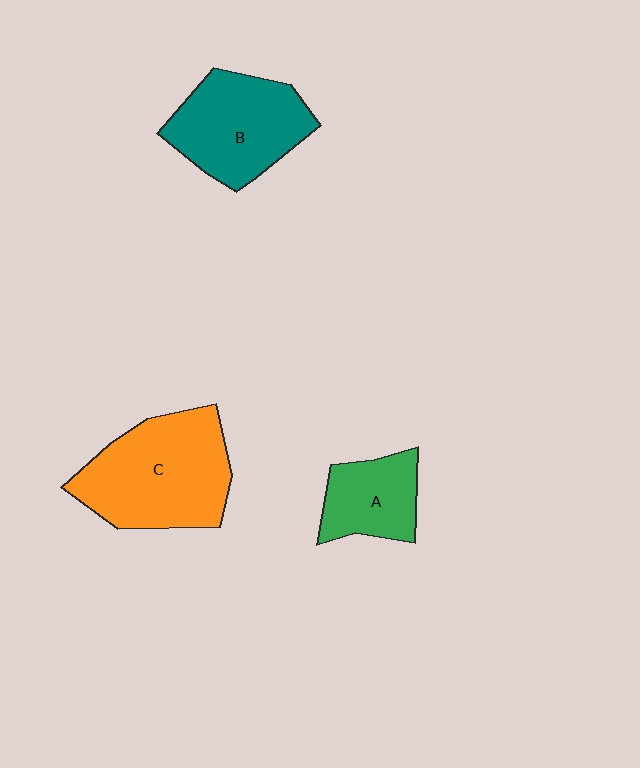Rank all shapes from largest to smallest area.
From largest to smallest: C (orange), B (teal), A (green).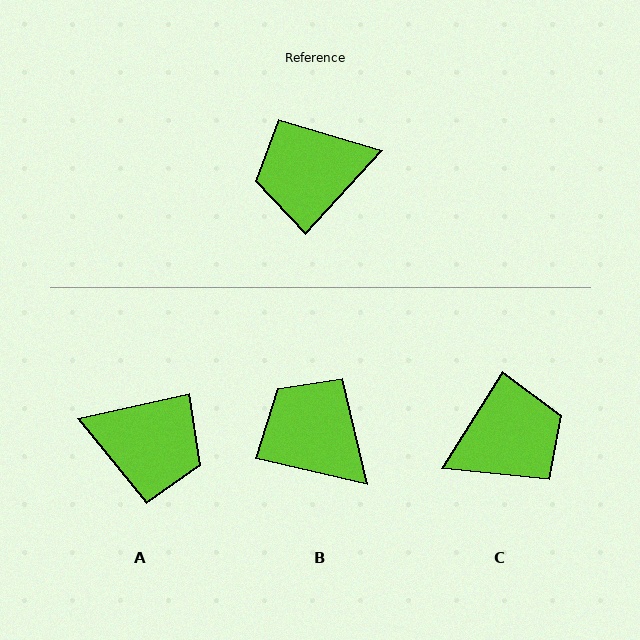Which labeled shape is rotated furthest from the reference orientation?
C, about 170 degrees away.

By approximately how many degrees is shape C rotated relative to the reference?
Approximately 170 degrees clockwise.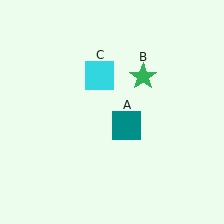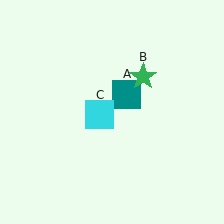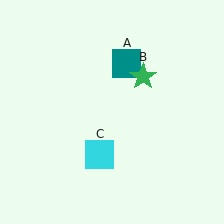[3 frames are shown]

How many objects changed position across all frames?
2 objects changed position: teal square (object A), cyan square (object C).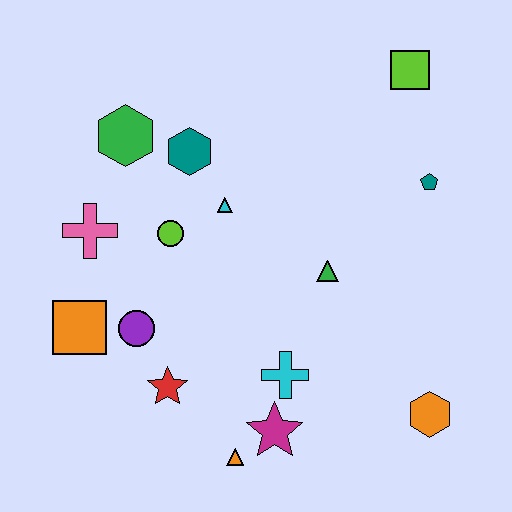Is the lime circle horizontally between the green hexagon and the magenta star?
Yes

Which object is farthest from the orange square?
The lime square is farthest from the orange square.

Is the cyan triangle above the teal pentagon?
No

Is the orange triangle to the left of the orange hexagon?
Yes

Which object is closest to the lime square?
The teal pentagon is closest to the lime square.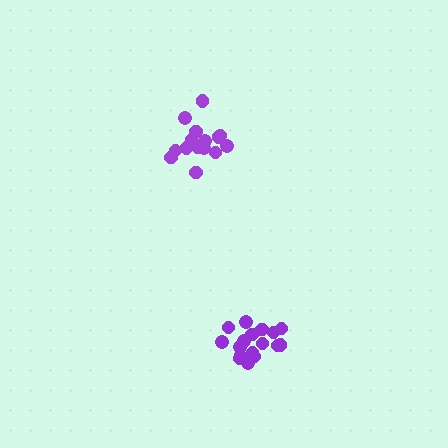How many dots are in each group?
Group 1: 15 dots, Group 2: 17 dots (32 total).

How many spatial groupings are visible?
There are 2 spatial groupings.